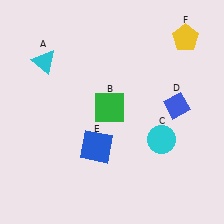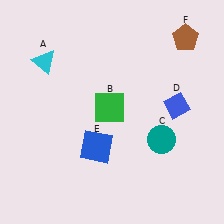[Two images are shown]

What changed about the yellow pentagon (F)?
In Image 1, F is yellow. In Image 2, it changed to brown.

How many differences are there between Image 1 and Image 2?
There are 2 differences between the two images.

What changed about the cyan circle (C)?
In Image 1, C is cyan. In Image 2, it changed to teal.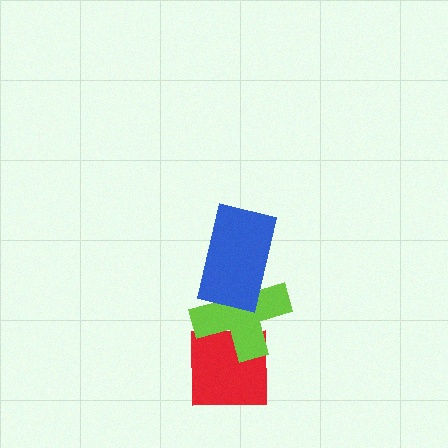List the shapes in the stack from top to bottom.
From top to bottom: the blue rectangle, the lime cross, the red square.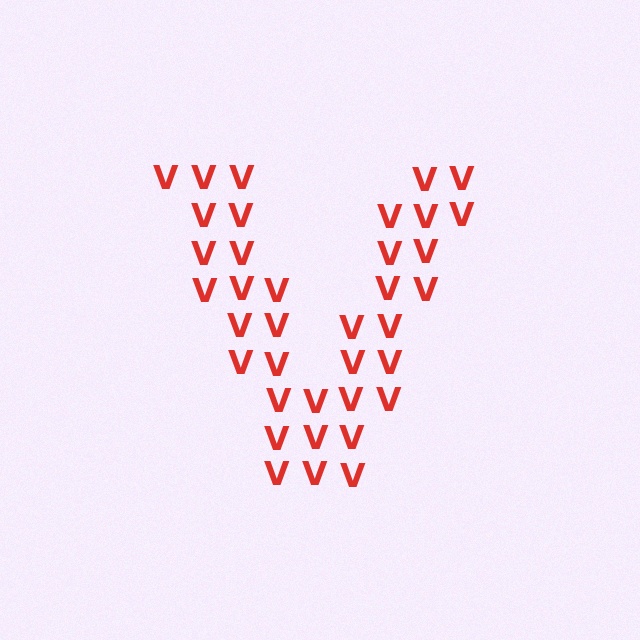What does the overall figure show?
The overall figure shows the letter V.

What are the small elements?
The small elements are letter V's.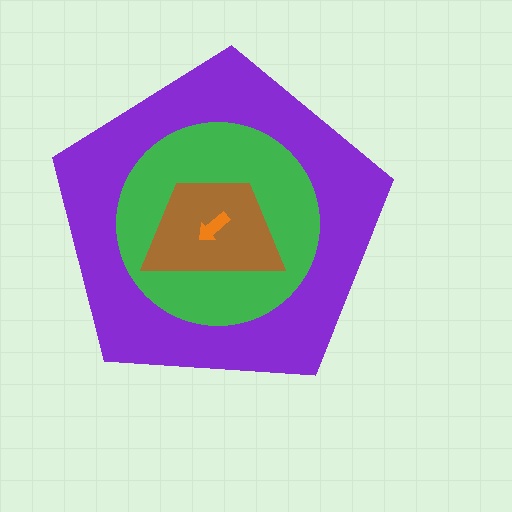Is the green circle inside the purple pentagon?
Yes.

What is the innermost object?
The orange arrow.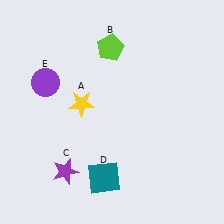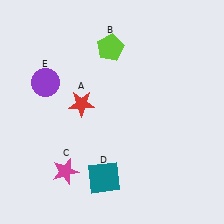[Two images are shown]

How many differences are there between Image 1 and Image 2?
There are 2 differences between the two images.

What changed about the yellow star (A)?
In Image 1, A is yellow. In Image 2, it changed to red.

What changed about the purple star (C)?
In Image 1, C is purple. In Image 2, it changed to magenta.